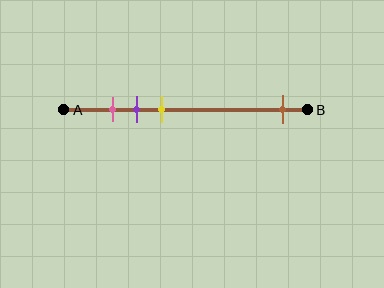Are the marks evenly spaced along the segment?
No, the marks are not evenly spaced.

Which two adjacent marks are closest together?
The pink and purple marks are the closest adjacent pair.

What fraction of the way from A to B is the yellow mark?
The yellow mark is approximately 40% (0.4) of the way from A to B.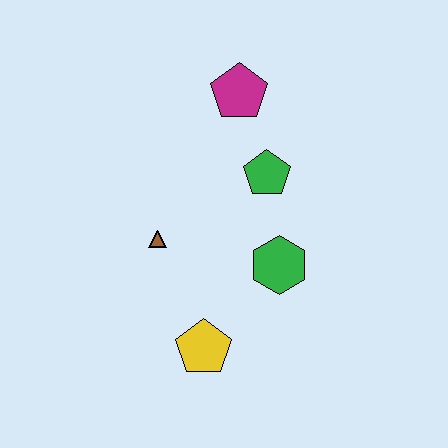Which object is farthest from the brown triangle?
The magenta pentagon is farthest from the brown triangle.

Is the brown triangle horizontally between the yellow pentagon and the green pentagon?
No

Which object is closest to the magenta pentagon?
The green pentagon is closest to the magenta pentagon.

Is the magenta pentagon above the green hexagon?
Yes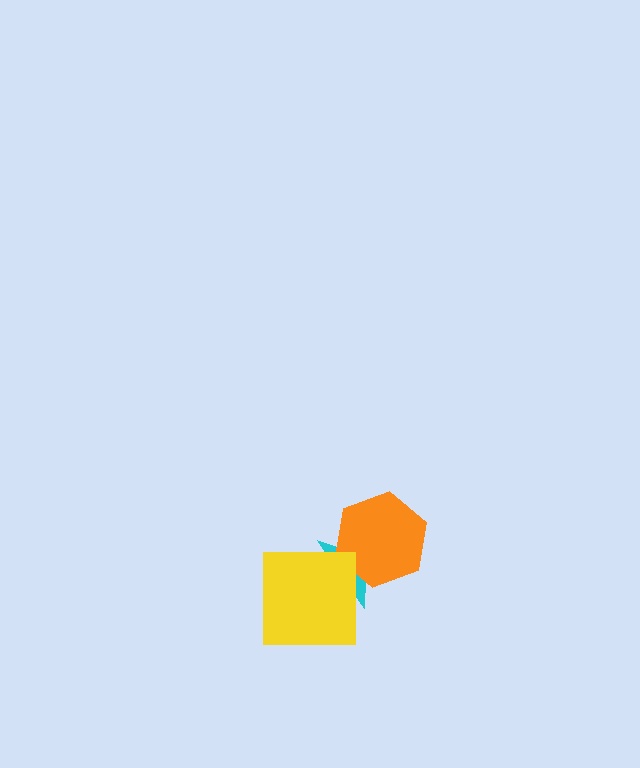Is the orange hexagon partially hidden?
No, no other shape covers it.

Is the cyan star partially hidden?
Yes, it is partially covered by another shape.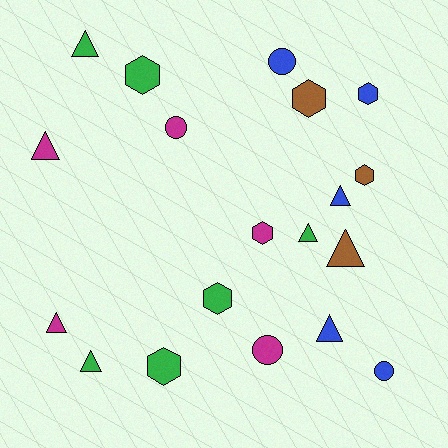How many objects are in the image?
There are 19 objects.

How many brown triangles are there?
There is 1 brown triangle.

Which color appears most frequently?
Green, with 6 objects.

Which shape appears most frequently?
Triangle, with 8 objects.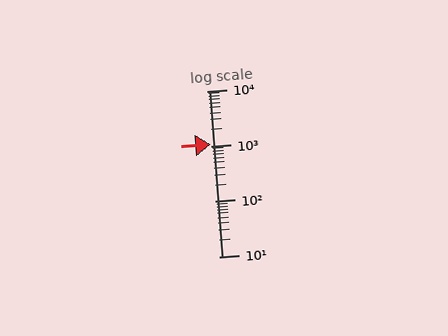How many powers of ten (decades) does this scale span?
The scale spans 3 decades, from 10 to 10000.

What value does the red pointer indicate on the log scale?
The pointer indicates approximately 1100.